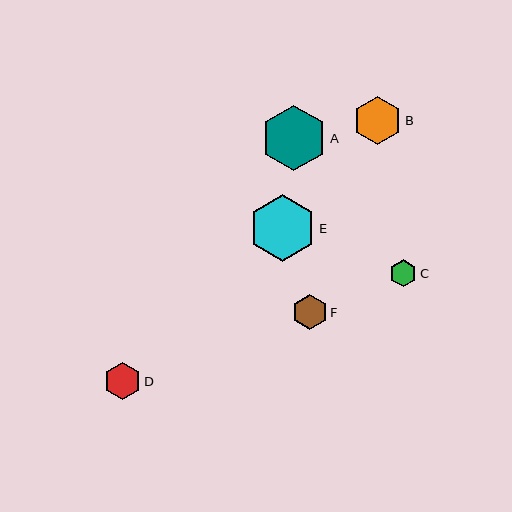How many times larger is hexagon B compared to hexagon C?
Hexagon B is approximately 1.8 times the size of hexagon C.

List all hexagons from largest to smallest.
From largest to smallest: E, A, B, D, F, C.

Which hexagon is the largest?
Hexagon E is the largest with a size of approximately 67 pixels.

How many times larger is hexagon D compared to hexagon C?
Hexagon D is approximately 1.4 times the size of hexagon C.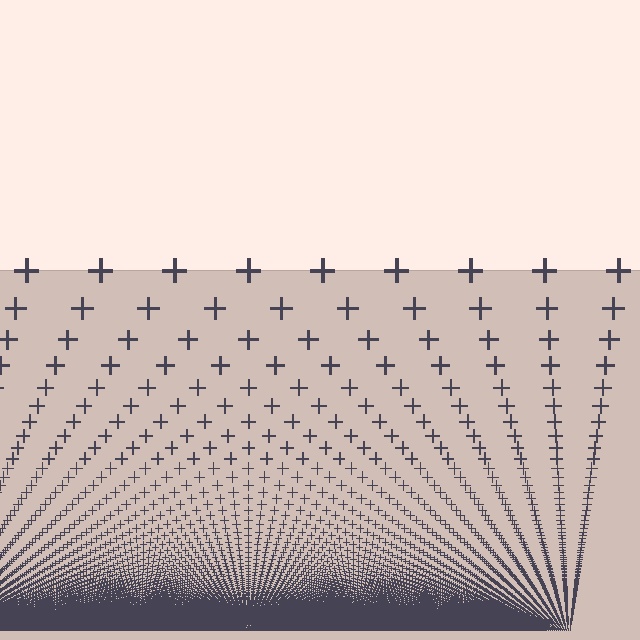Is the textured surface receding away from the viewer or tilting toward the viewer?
The surface appears to tilt toward the viewer. Texture elements get larger and sparser toward the top.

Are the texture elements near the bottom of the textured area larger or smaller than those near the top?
Smaller. The gradient is inverted — elements near the bottom are smaller and denser.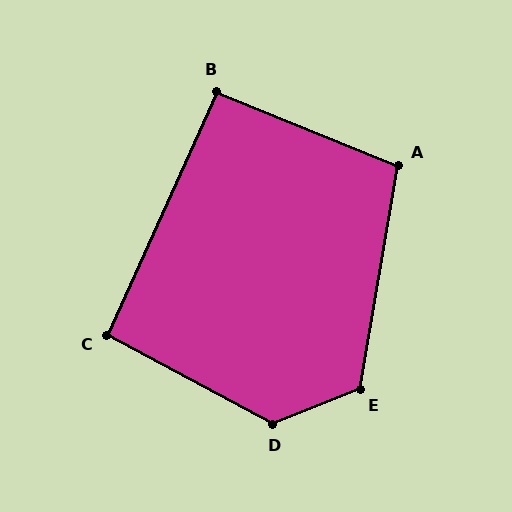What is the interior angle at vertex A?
Approximately 102 degrees (obtuse).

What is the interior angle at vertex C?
Approximately 94 degrees (approximately right).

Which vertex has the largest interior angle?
D, at approximately 130 degrees.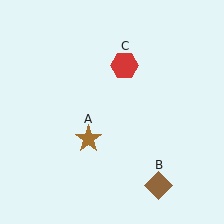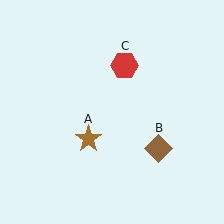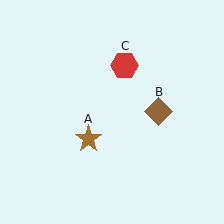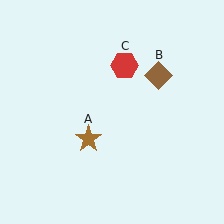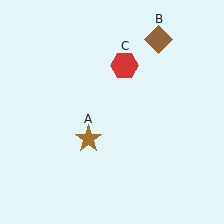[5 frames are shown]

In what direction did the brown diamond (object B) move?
The brown diamond (object B) moved up.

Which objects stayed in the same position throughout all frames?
Brown star (object A) and red hexagon (object C) remained stationary.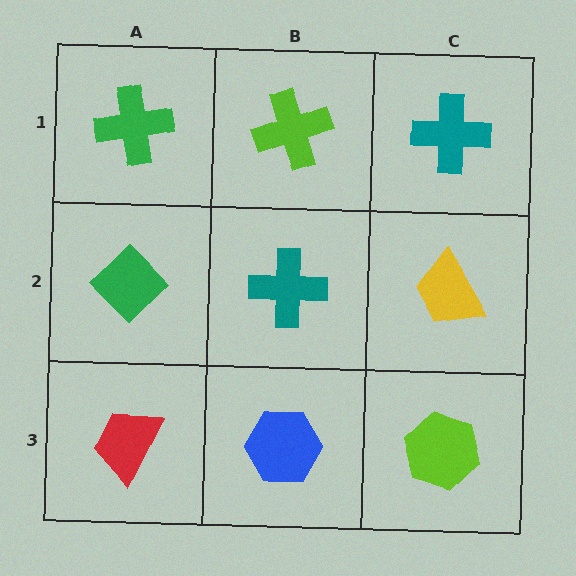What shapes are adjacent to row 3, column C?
A yellow trapezoid (row 2, column C), a blue hexagon (row 3, column B).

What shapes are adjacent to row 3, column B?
A teal cross (row 2, column B), a red trapezoid (row 3, column A), a lime hexagon (row 3, column C).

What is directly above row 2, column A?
A green cross.